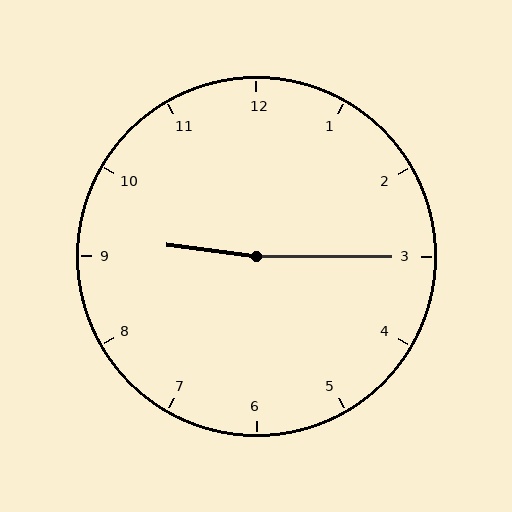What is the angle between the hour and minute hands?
Approximately 172 degrees.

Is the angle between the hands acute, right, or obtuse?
It is obtuse.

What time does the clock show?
9:15.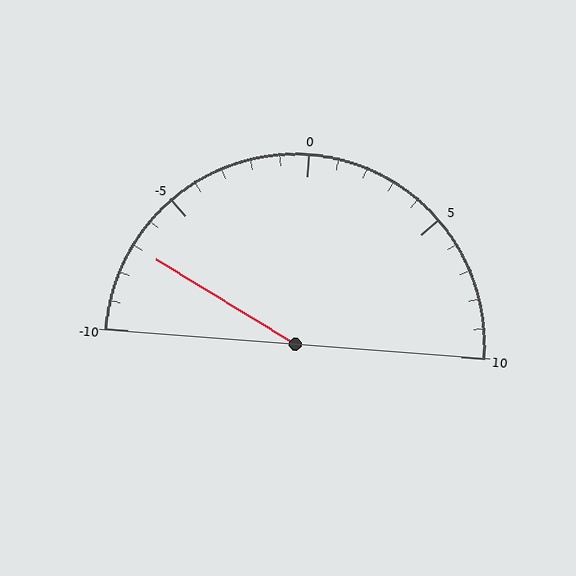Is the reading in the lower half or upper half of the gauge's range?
The reading is in the lower half of the range (-10 to 10).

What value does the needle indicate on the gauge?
The needle indicates approximately -7.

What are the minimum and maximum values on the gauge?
The gauge ranges from -10 to 10.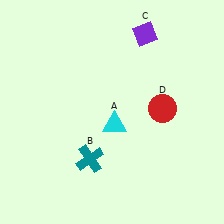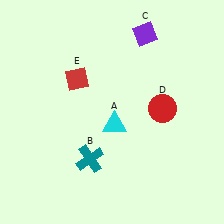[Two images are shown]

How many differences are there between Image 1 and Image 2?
There is 1 difference between the two images.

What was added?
A red diamond (E) was added in Image 2.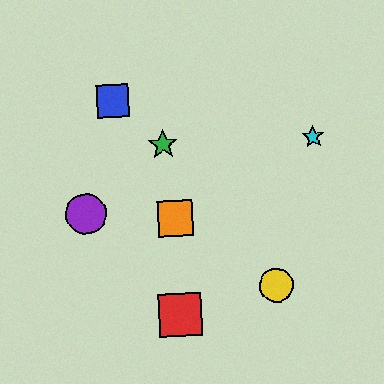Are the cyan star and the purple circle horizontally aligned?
No, the cyan star is at y≈137 and the purple circle is at y≈214.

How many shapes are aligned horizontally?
2 shapes (the green star, the cyan star) are aligned horizontally.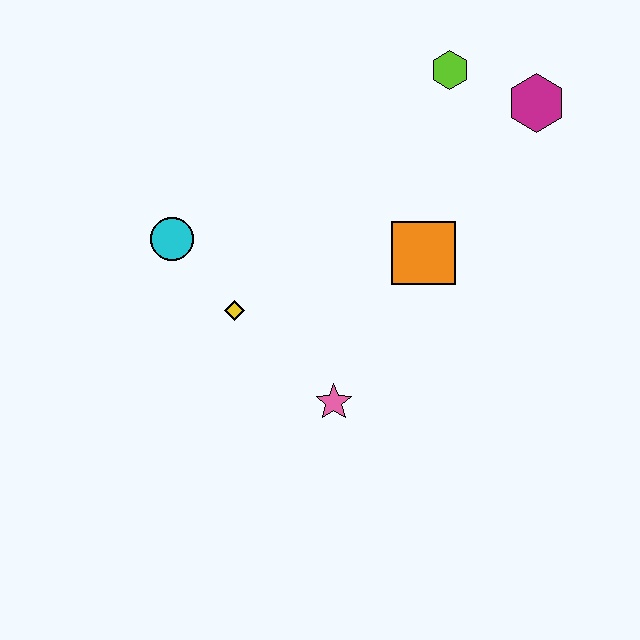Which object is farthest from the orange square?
The cyan circle is farthest from the orange square.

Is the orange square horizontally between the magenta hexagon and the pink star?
Yes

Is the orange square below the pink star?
No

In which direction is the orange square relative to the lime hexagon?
The orange square is below the lime hexagon.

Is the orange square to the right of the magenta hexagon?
No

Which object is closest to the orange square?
The pink star is closest to the orange square.